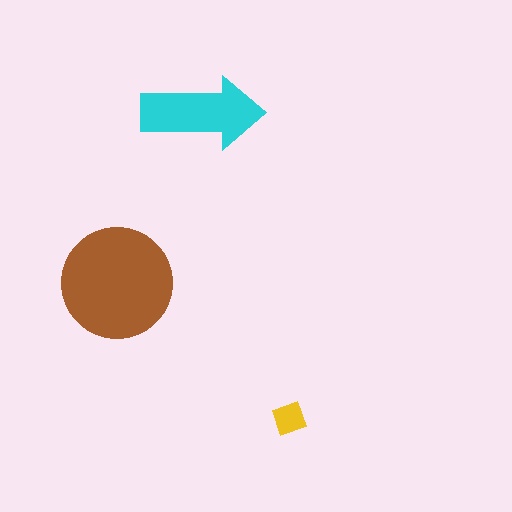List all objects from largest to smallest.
The brown circle, the cyan arrow, the yellow diamond.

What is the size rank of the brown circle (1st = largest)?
1st.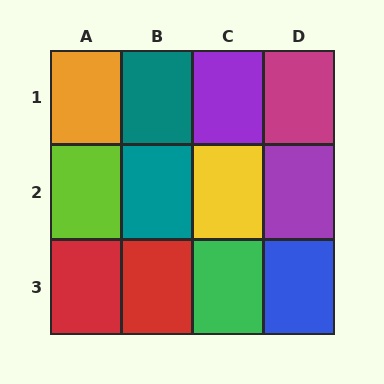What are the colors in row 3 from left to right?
Red, red, green, blue.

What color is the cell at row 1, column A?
Orange.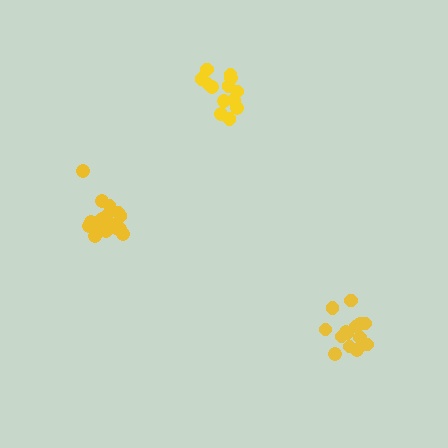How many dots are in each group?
Group 1: 17 dots, Group 2: 13 dots, Group 3: 17 dots (47 total).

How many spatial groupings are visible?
There are 3 spatial groupings.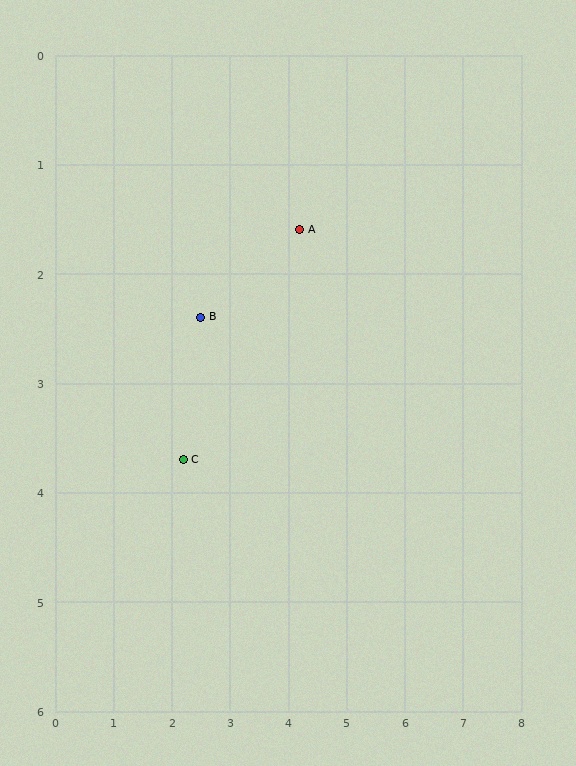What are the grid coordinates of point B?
Point B is at approximately (2.5, 2.4).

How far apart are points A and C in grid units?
Points A and C are about 2.9 grid units apart.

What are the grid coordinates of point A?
Point A is at approximately (4.2, 1.6).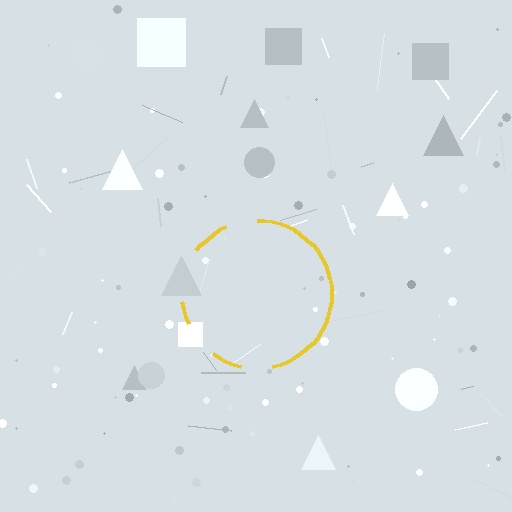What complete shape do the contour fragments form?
The contour fragments form a circle.